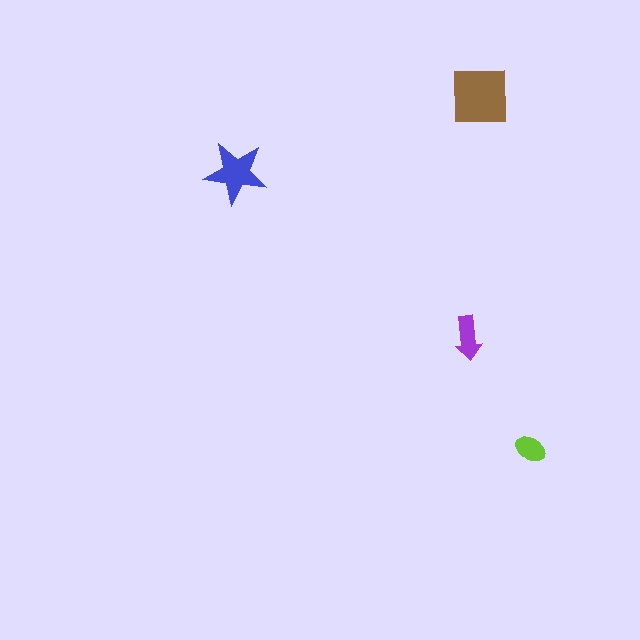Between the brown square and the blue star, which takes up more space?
The brown square.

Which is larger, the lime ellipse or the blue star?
The blue star.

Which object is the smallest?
The lime ellipse.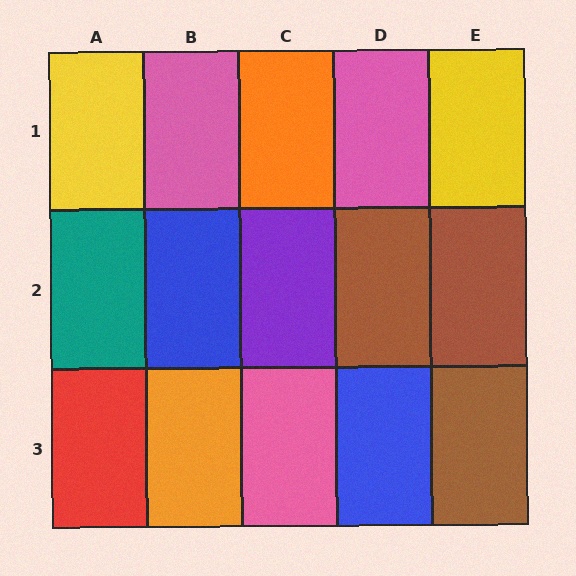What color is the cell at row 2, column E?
Brown.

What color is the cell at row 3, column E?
Brown.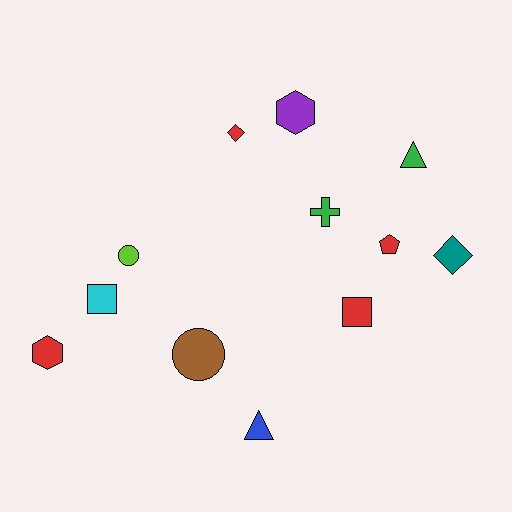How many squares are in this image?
There are 2 squares.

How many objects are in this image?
There are 12 objects.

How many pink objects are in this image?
There are no pink objects.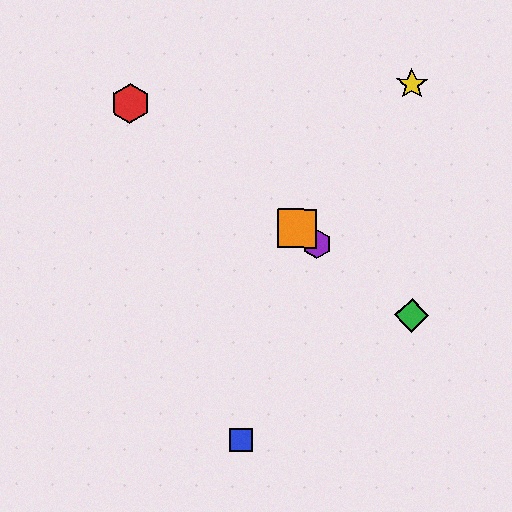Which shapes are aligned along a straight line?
The red hexagon, the green diamond, the purple hexagon, the orange square are aligned along a straight line.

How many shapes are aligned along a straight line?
4 shapes (the red hexagon, the green diamond, the purple hexagon, the orange square) are aligned along a straight line.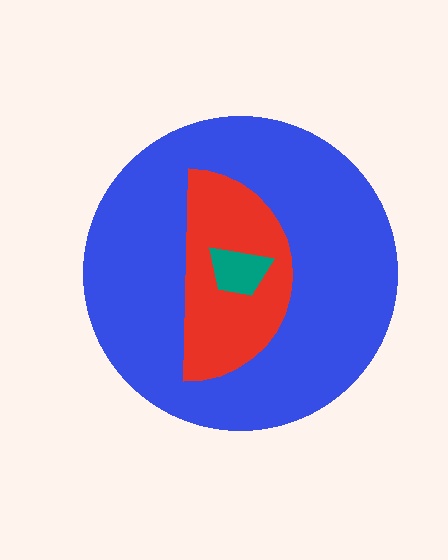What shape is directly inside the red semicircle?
The teal trapezoid.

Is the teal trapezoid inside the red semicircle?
Yes.